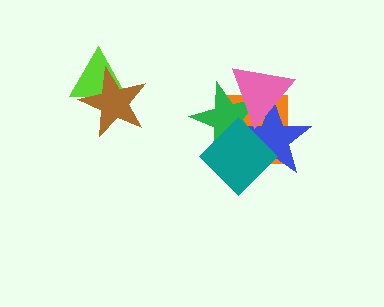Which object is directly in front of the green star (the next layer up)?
The blue star is directly in front of the green star.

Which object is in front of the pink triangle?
The teal diamond is in front of the pink triangle.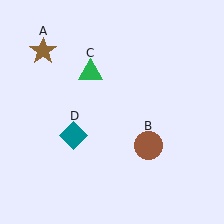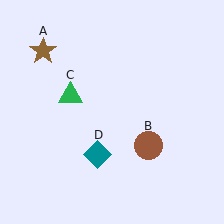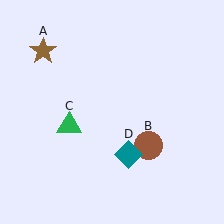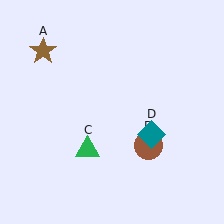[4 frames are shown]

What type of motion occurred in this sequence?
The green triangle (object C), teal diamond (object D) rotated counterclockwise around the center of the scene.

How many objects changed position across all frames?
2 objects changed position: green triangle (object C), teal diamond (object D).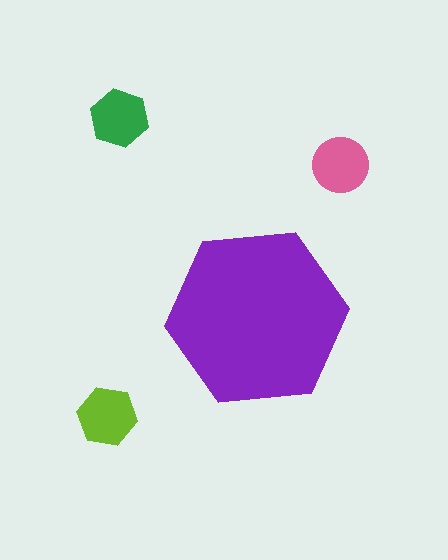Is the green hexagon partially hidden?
No, the green hexagon is fully visible.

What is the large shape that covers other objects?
A purple hexagon.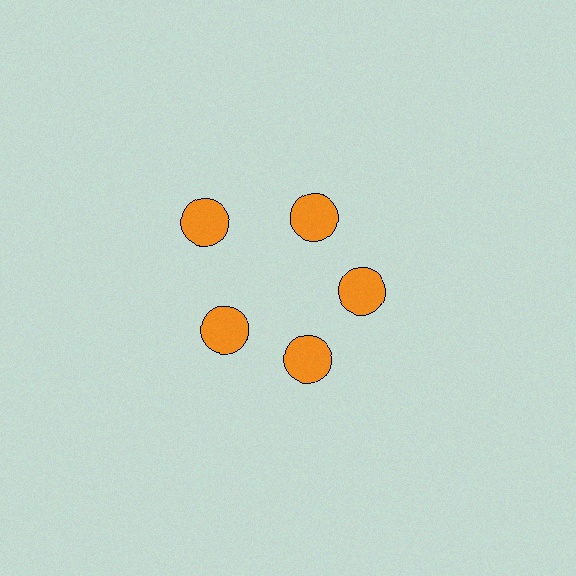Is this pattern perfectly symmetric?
No. The 5 orange circles are arranged in a ring, but one element near the 10 o'clock position is pushed outward from the center, breaking the 5-fold rotational symmetry.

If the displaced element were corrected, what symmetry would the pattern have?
It would have 5-fold rotational symmetry — the pattern would map onto itself every 72 degrees.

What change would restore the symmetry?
The symmetry would be restored by moving it inward, back onto the ring so that all 5 circles sit at equal angles and equal distance from the center.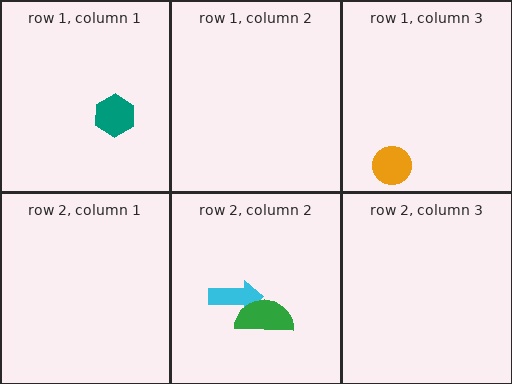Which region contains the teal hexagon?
The row 1, column 1 region.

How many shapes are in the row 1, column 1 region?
1.